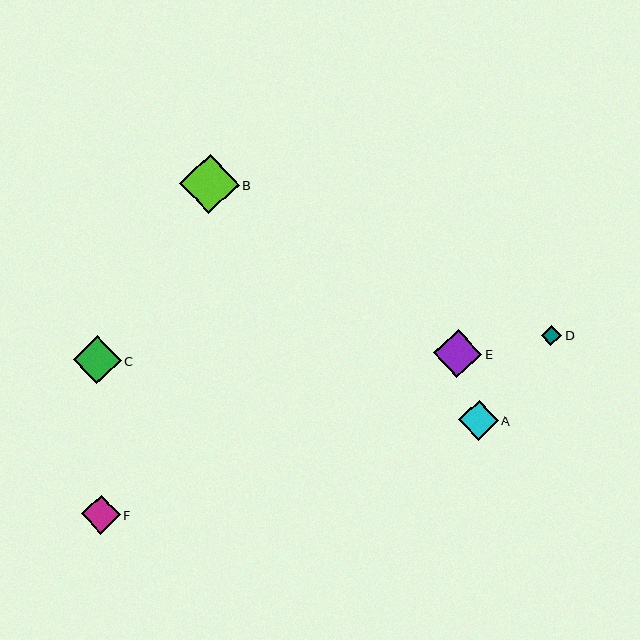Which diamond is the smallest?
Diamond D is the smallest with a size of approximately 20 pixels.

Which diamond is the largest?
Diamond B is the largest with a size of approximately 59 pixels.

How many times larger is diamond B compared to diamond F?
Diamond B is approximately 1.5 times the size of diamond F.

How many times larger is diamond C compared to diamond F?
Diamond C is approximately 1.2 times the size of diamond F.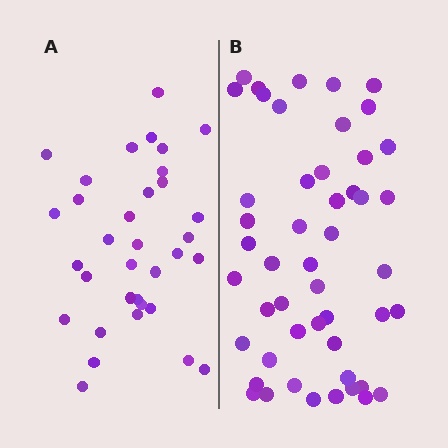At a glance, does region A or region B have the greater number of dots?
Region B (the right region) has more dots.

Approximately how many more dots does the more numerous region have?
Region B has approximately 15 more dots than region A.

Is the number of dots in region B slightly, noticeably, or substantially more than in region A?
Region B has noticeably more, but not dramatically so. The ratio is roughly 1.4 to 1.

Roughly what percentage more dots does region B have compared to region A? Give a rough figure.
About 45% more.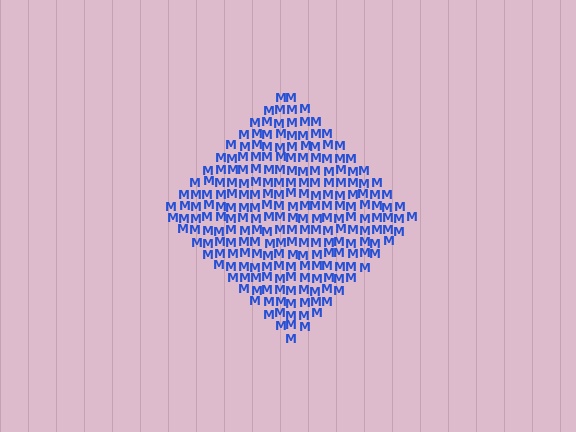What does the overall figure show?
The overall figure shows a diamond.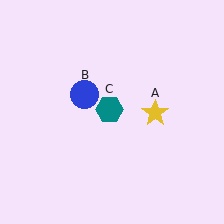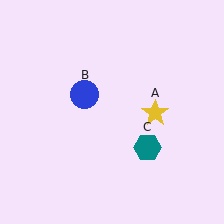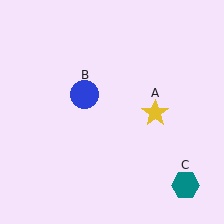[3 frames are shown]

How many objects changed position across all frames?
1 object changed position: teal hexagon (object C).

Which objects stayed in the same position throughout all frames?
Yellow star (object A) and blue circle (object B) remained stationary.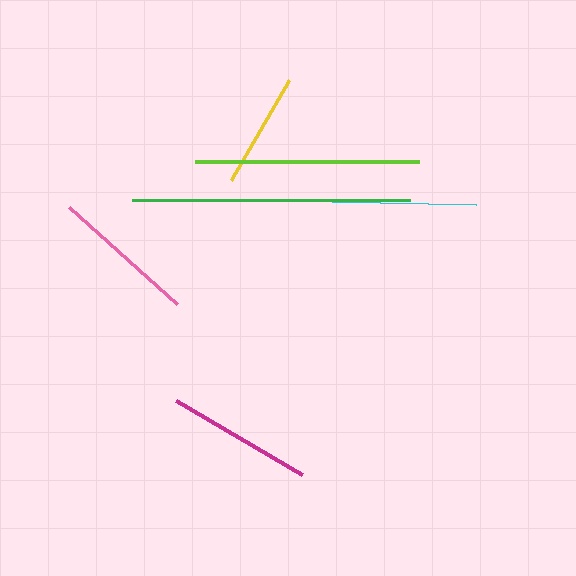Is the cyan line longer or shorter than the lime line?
The lime line is longer than the cyan line.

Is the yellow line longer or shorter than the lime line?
The lime line is longer than the yellow line.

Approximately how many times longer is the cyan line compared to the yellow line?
The cyan line is approximately 1.2 times the length of the yellow line.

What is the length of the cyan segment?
The cyan segment is approximately 143 pixels long.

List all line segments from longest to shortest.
From longest to shortest: green, lime, magenta, pink, cyan, yellow.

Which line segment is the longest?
The green line is the longest at approximately 277 pixels.